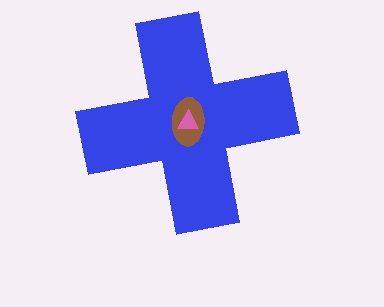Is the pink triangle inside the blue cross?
Yes.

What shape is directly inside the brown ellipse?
The pink triangle.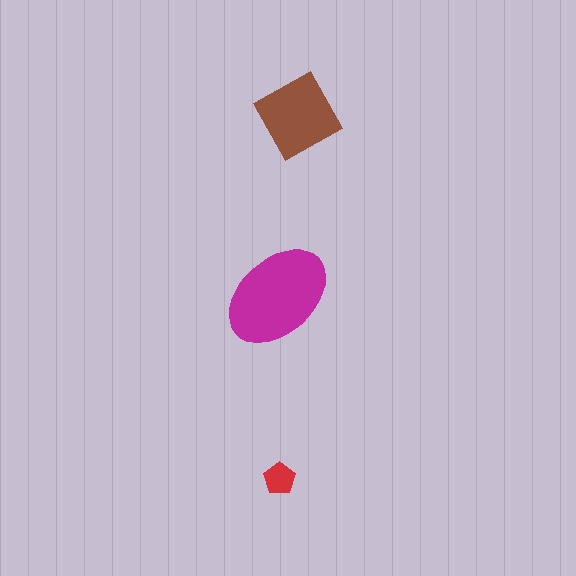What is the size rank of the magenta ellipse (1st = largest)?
1st.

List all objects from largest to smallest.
The magenta ellipse, the brown diamond, the red pentagon.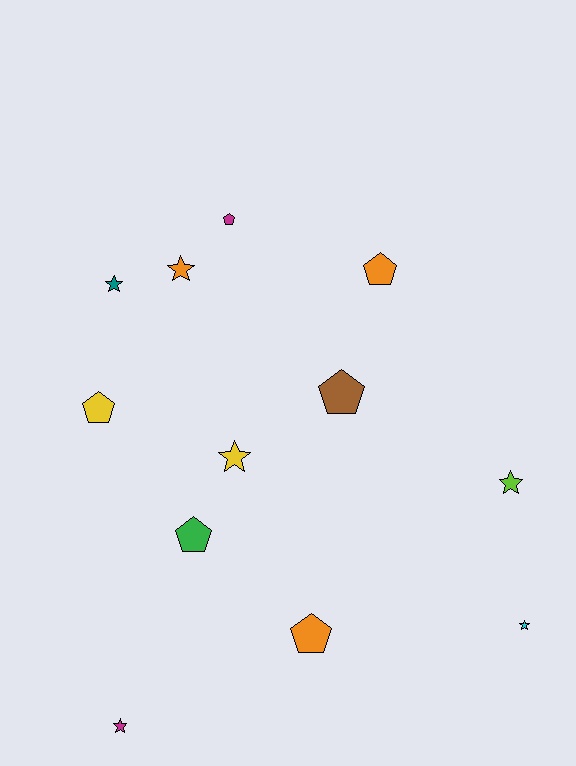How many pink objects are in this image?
There are no pink objects.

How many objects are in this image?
There are 12 objects.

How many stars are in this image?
There are 6 stars.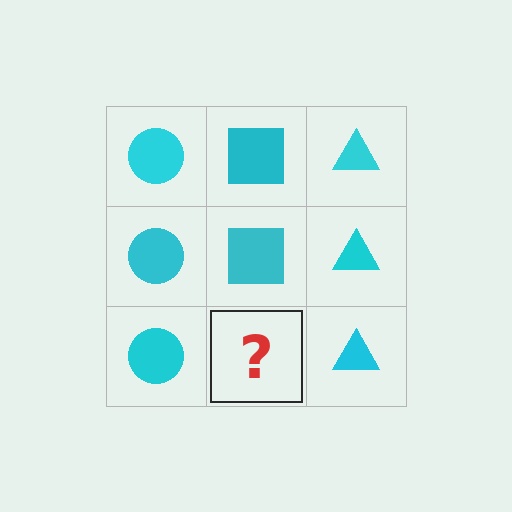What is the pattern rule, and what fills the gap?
The rule is that each column has a consistent shape. The gap should be filled with a cyan square.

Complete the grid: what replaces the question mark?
The question mark should be replaced with a cyan square.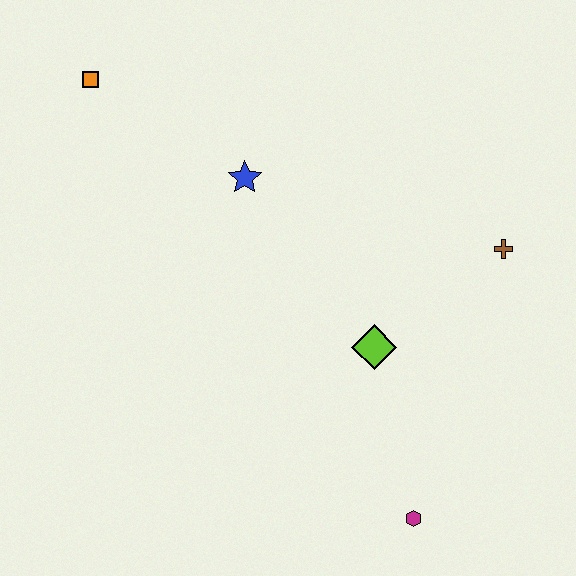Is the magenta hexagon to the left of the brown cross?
Yes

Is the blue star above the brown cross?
Yes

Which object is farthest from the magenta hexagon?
The orange square is farthest from the magenta hexagon.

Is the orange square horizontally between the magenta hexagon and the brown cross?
No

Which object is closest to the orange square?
The blue star is closest to the orange square.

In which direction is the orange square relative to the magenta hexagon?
The orange square is above the magenta hexagon.